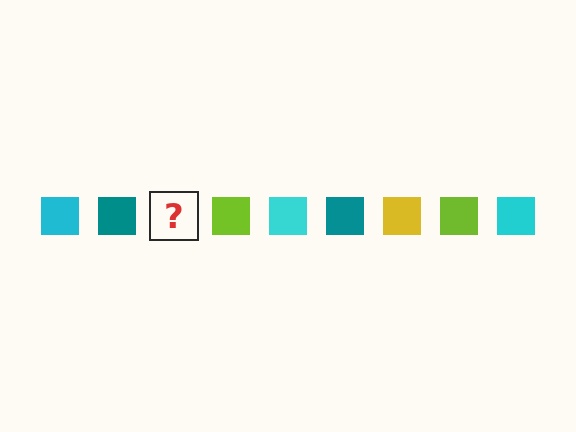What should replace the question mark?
The question mark should be replaced with a yellow square.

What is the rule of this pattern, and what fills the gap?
The rule is that the pattern cycles through cyan, teal, yellow, lime squares. The gap should be filled with a yellow square.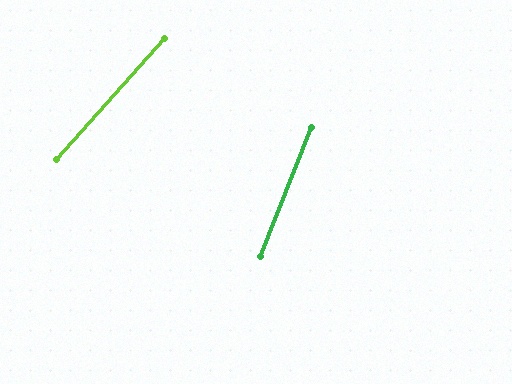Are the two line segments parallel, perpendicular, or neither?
Neither parallel nor perpendicular — they differ by about 20°.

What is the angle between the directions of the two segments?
Approximately 20 degrees.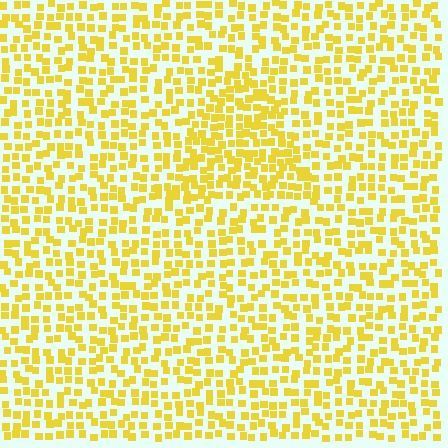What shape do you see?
I see a triangle.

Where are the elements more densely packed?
The elements are more densely packed inside the triangle boundary.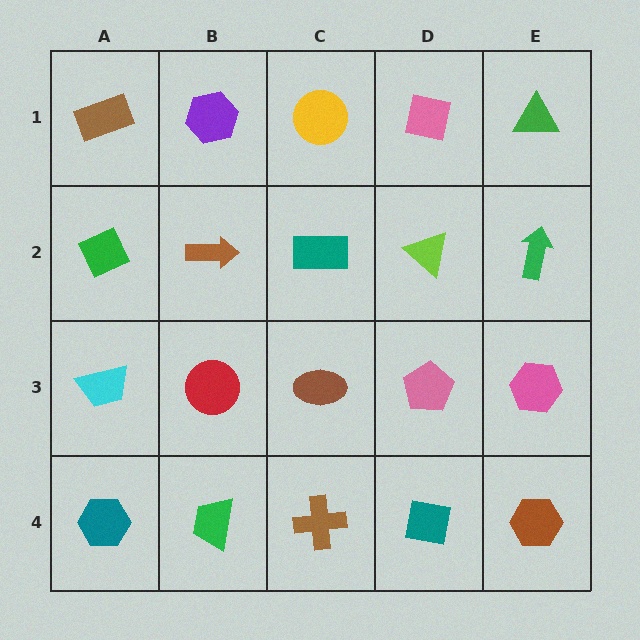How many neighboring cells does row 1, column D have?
3.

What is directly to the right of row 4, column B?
A brown cross.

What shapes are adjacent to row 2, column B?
A purple hexagon (row 1, column B), a red circle (row 3, column B), a green diamond (row 2, column A), a teal rectangle (row 2, column C).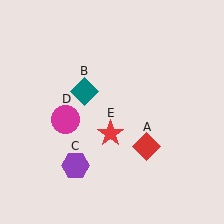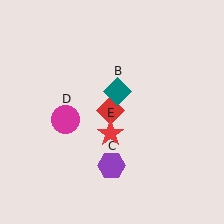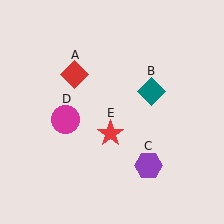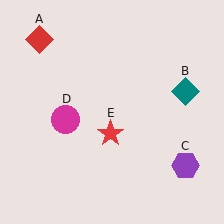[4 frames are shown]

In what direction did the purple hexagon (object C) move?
The purple hexagon (object C) moved right.